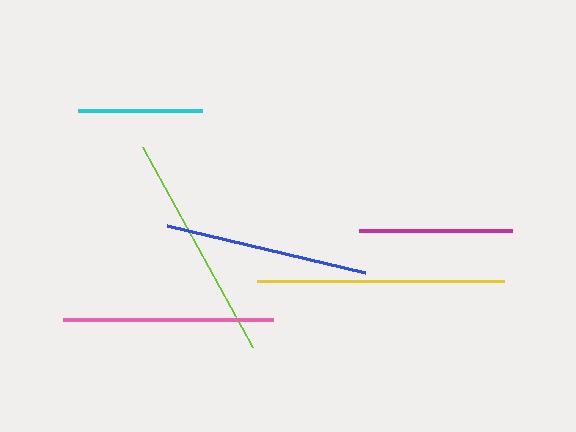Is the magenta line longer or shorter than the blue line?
The blue line is longer than the magenta line.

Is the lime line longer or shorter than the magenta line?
The lime line is longer than the magenta line.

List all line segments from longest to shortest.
From longest to shortest: yellow, lime, pink, blue, magenta, cyan.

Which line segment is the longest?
The yellow line is the longest at approximately 247 pixels.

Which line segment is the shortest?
The cyan line is the shortest at approximately 123 pixels.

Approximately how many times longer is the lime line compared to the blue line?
The lime line is approximately 1.1 times the length of the blue line.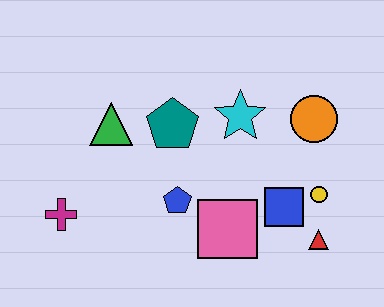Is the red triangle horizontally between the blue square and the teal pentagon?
No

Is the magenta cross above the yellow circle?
No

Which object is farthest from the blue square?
The magenta cross is farthest from the blue square.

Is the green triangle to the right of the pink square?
No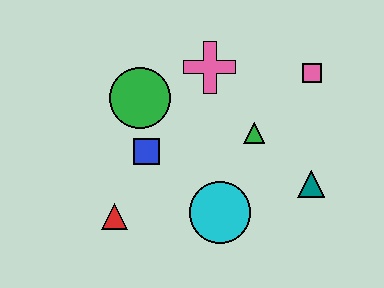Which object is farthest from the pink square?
The red triangle is farthest from the pink square.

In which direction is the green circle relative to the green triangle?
The green circle is to the left of the green triangle.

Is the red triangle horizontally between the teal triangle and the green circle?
No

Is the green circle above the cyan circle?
Yes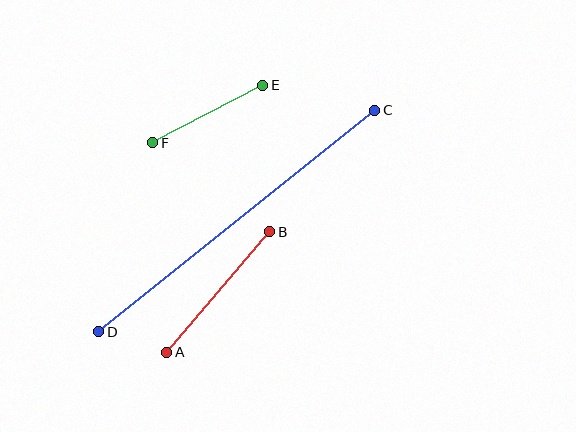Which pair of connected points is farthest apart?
Points C and D are farthest apart.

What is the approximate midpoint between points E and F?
The midpoint is at approximately (208, 114) pixels.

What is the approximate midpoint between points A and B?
The midpoint is at approximately (218, 292) pixels.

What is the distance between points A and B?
The distance is approximately 158 pixels.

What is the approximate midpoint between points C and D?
The midpoint is at approximately (237, 221) pixels.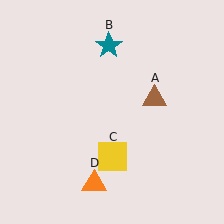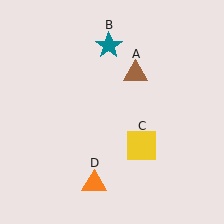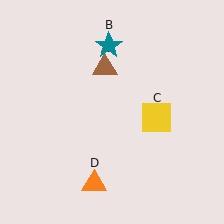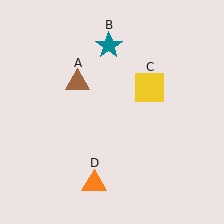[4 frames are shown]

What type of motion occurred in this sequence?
The brown triangle (object A), yellow square (object C) rotated counterclockwise around the center of the scene.